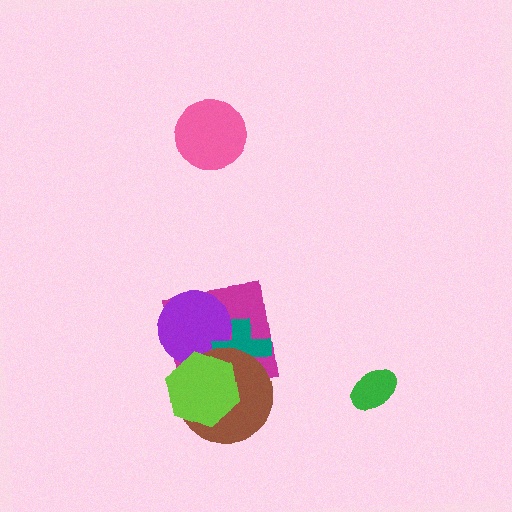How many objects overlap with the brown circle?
4 objects overlap with the brown circle.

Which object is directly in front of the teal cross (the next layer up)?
The brown circle is directly in front of the teal cross.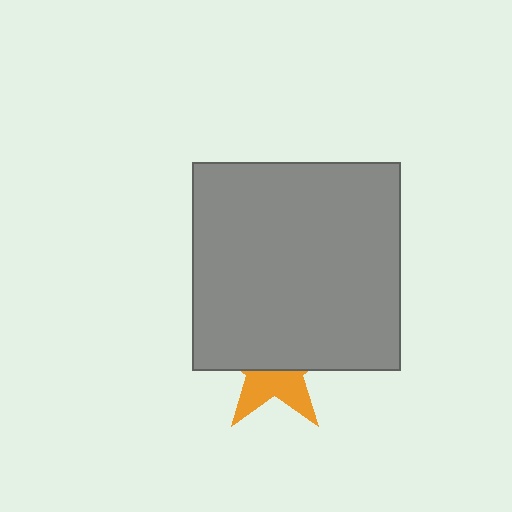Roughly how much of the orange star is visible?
A small part of it is visible (roughly 39%).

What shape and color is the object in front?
The object in front is a gray square.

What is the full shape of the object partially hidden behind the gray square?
The partially hidden object is an orange star.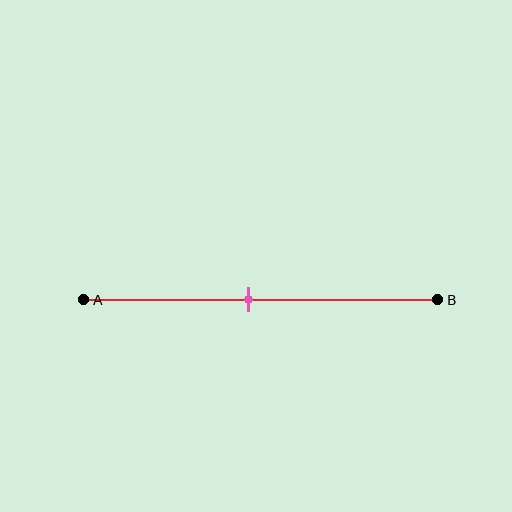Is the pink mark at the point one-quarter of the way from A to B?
No, the mark is at about 45% from A, not at the 25% one-quarter point.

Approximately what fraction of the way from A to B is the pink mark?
The pink mark is approximately 45% of the way from A to B.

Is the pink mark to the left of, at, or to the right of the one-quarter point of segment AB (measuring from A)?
The pink mark is to the right of the one-quarter point of segment AB.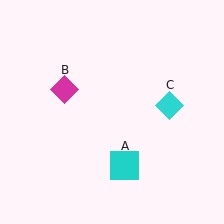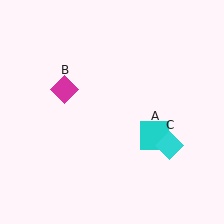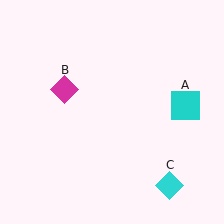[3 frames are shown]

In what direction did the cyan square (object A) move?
The cyan square (object A) moved up and to the right.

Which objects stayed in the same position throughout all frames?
Magenta diamond (object B) remained stationary.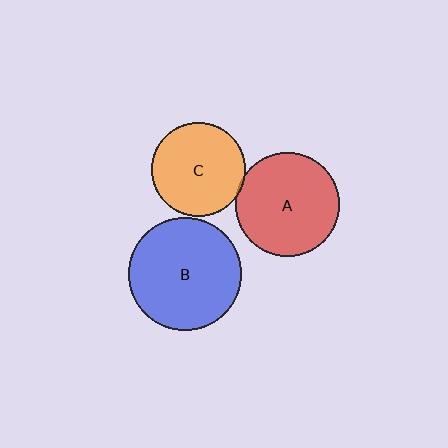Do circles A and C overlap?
Yes.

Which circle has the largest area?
Circle B (blue).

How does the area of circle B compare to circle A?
Approximately 1.2 times.